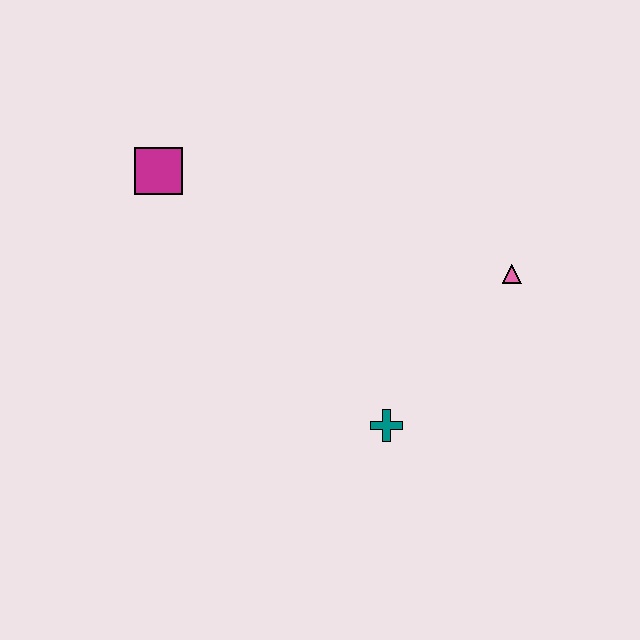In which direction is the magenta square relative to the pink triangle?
The magenta square is to the left of the pink triangle.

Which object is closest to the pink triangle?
The teal cross is closest to the pink triangle.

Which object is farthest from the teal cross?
The magenta square is farthest from the teal cross.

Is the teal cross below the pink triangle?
Yes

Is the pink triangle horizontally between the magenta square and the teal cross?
No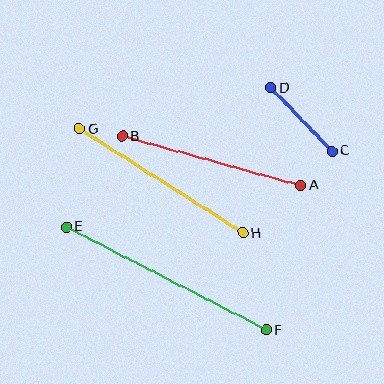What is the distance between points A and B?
The distance is approximately 185 pixels.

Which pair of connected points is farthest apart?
Points E and F are farthest apart.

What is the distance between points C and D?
The distance is approximately 88 pixels.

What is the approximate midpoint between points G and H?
The midpoint is at approximately (161, 181) pixels.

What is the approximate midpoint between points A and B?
The midpoint is at approximately (211, 161) pixels.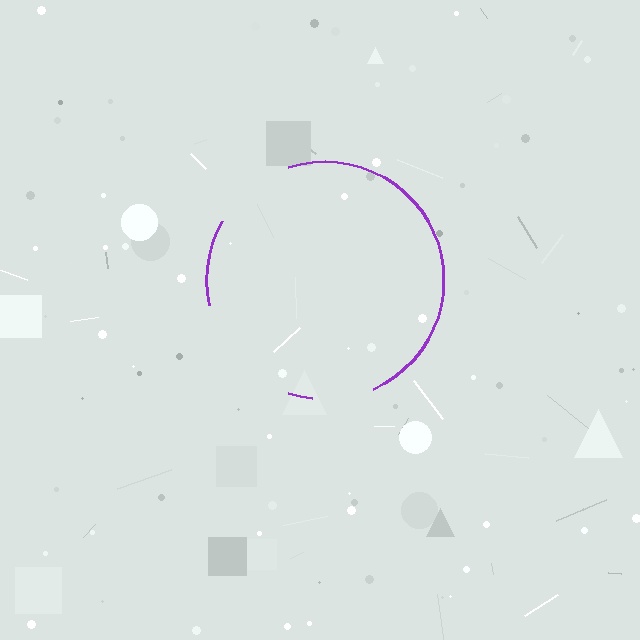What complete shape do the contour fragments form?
The contour fragments form a circle.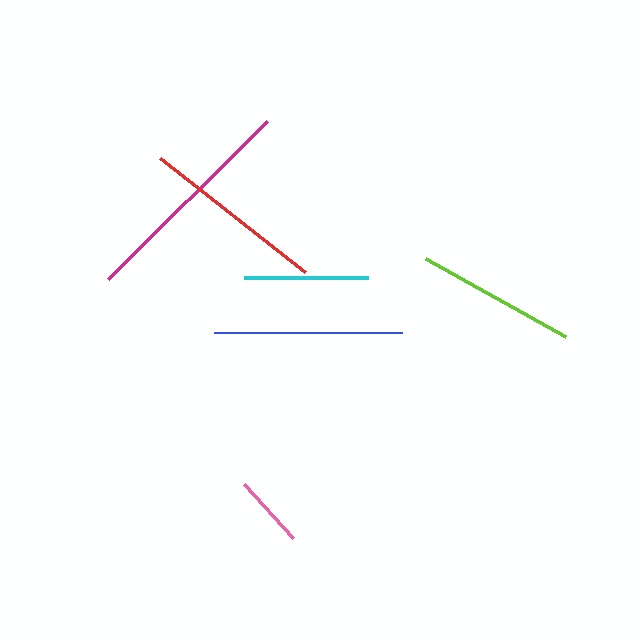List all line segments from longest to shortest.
From longest to shortest: magenta, blue, red, lime, cyan, pink.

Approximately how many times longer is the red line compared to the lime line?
The red line is approximately 1.2 times the length of the lime line.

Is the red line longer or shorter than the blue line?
The blue line is longer than the red line.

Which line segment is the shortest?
The pink line is the shortest at approximately 73 pixels.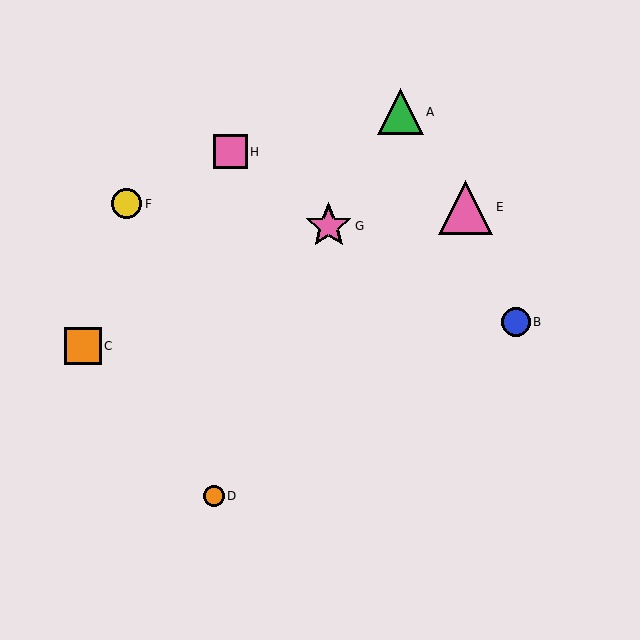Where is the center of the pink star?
The center of the pink star is at (329, 226).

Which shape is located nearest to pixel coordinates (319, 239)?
The pink star (labeled G) at (329, 226) is nearest to that location.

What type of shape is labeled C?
Shape C is an orange square.